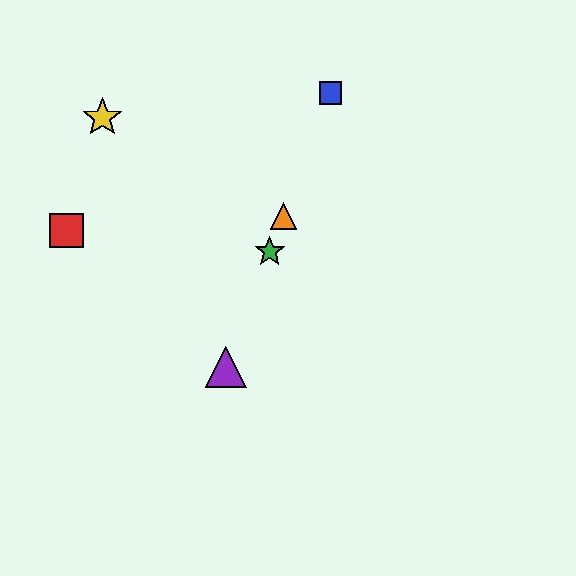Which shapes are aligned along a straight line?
The blue square, the green star, the purple triangle, the orange triangle are aligned along a straight line.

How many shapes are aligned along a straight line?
4 shapes (the blue square, the green star, the purple triangle, the orange triangle) are aligned along a straight line.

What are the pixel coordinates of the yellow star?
The yellow star is at (102, 118).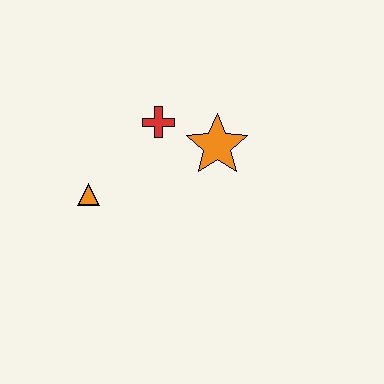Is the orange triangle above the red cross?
No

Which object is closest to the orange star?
The red cross is closest to the orange star.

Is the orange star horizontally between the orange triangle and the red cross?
No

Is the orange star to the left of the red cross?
No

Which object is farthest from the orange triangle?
The orange star is farthest from the orange triangle.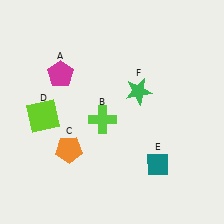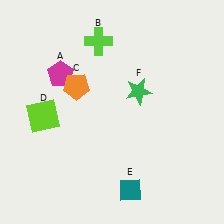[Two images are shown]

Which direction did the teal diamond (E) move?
The teal diamond (E) moved left.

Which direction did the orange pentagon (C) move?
The orange pentagon (C) moved up.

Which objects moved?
The objects that moved are: the lime cross (B), the orange pentagon (C), the teal diamond (E).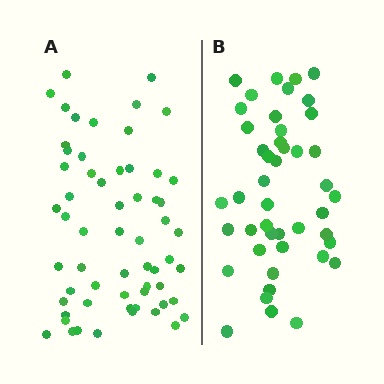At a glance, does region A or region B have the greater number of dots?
Region A (the left region) has more dots.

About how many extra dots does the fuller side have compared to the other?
Region A has approximately 15 more dots than region B.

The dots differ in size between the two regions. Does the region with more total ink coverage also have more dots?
No. Region B has more total ink coverage because its dots are larger, but region A actually contains more individual dots. Total area can be misleading — the number of items is what matters here.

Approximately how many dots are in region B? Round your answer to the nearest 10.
About 40 dots. (The exact count is 45, which rounds to 40.)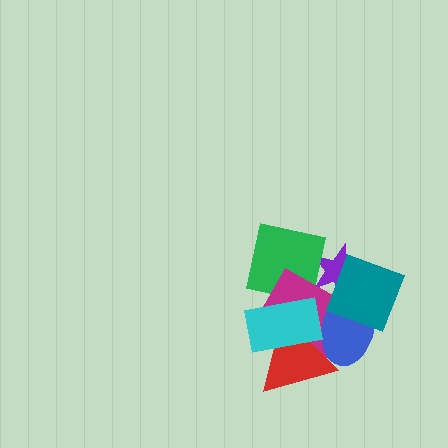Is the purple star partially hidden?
Yes, it is partially covered by another shape.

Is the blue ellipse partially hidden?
Yes, it is partially covered by another shape.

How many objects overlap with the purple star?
4 objects overlap with the purple star.